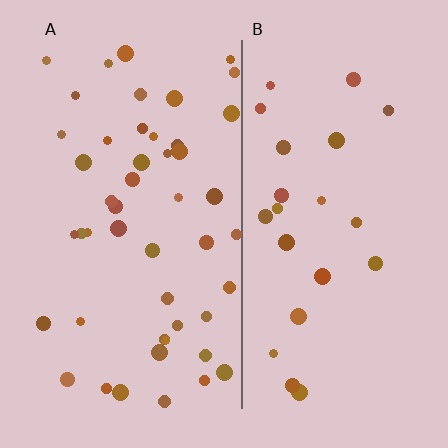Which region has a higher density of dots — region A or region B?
A (the left).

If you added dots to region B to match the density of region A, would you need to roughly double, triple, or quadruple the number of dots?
Approximately double.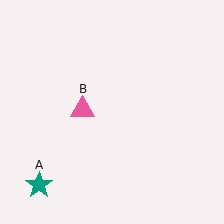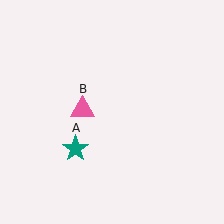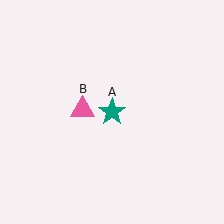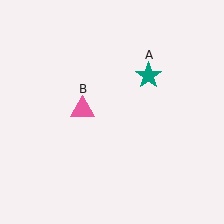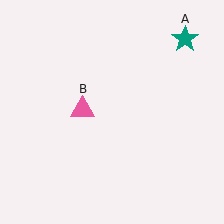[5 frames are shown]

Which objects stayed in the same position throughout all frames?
Pink triangle (object B) remained stationary.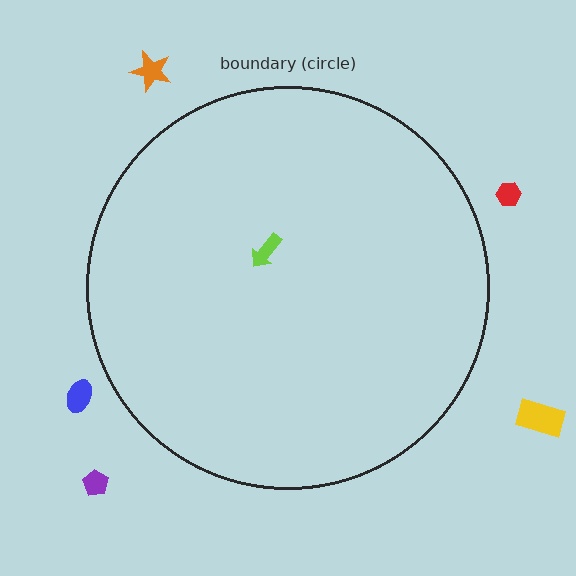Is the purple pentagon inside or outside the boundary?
Outside.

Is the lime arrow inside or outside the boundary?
Inside.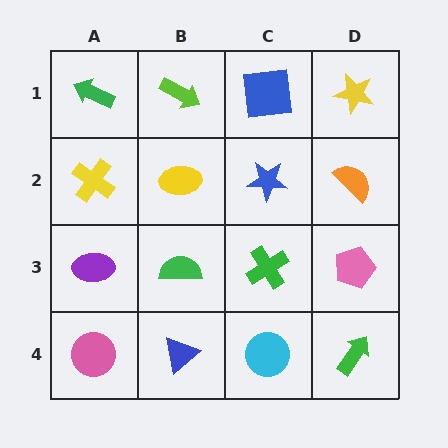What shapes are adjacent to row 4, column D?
A pink pentagon (row 3, column D), a cyan circle (row 4, column C).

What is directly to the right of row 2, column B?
A blue star.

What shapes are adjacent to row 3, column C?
A blue star (row 2, column C), a cyan circle (row 4, column C), a green semicircle (row 3, column B), a pink pentagon (row 3, column D).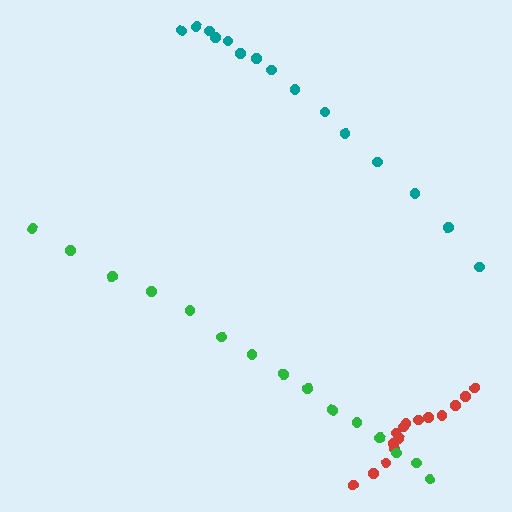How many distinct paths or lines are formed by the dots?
There are 3 distinct paths.